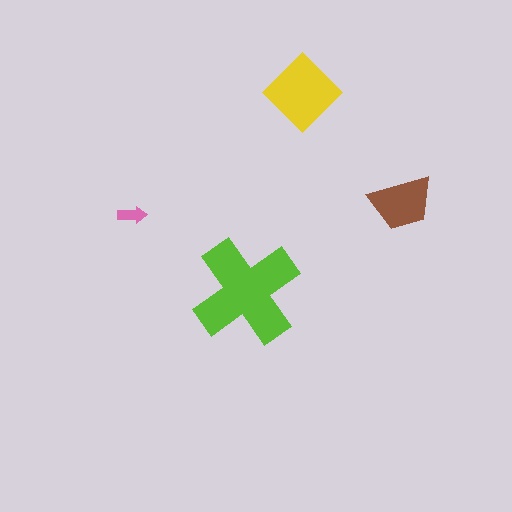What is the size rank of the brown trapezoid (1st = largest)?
3rd.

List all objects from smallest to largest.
The pink arrow, the brown trapezoid, the yellow diamond, the lime cross.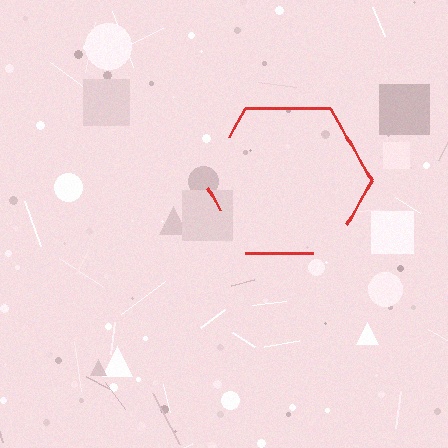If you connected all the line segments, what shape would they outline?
They would outline a hexagon.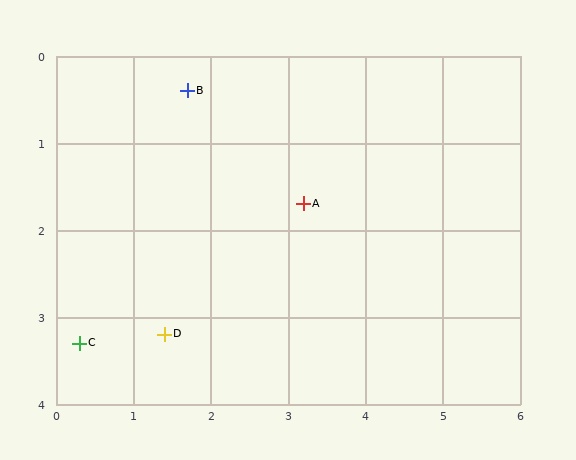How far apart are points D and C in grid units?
Points D and C are about 1.1 grid units apart.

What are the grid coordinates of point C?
Point C is at approximately (0.3, 3.3).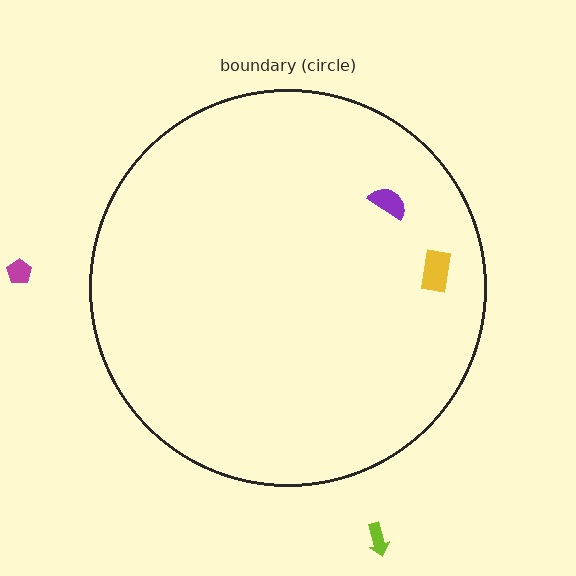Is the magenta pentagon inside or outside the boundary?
Outside.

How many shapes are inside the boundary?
2 inside, 2 outside.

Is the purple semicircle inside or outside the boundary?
Inside.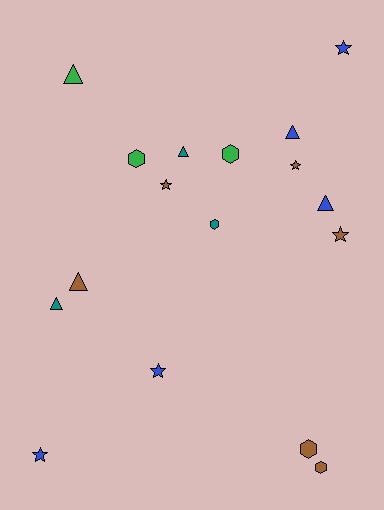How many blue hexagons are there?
There are no blue hexagons.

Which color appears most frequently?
Brown, with 6 objects.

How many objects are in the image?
There are 17 objects.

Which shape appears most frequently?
Triangle, with 6 objects.